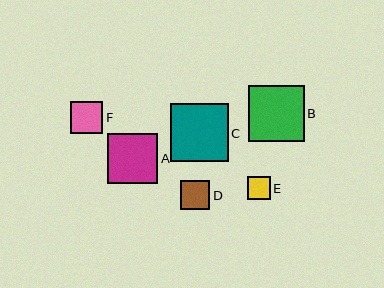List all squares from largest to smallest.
From largest to smallest: C, B, A, F, D, E.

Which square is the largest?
Square C is the largest with a size of approximately 57 pixels.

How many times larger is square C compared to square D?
Square C is approximately 2.0 times the size of square D.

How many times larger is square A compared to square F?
Square A is approximately 1.5 times the size of square F.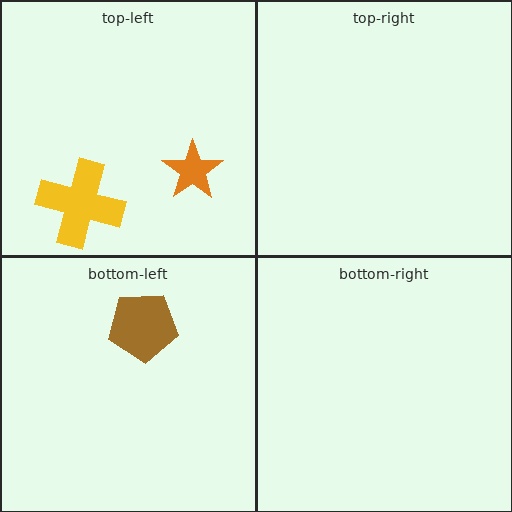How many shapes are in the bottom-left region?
1.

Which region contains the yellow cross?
The top-left region.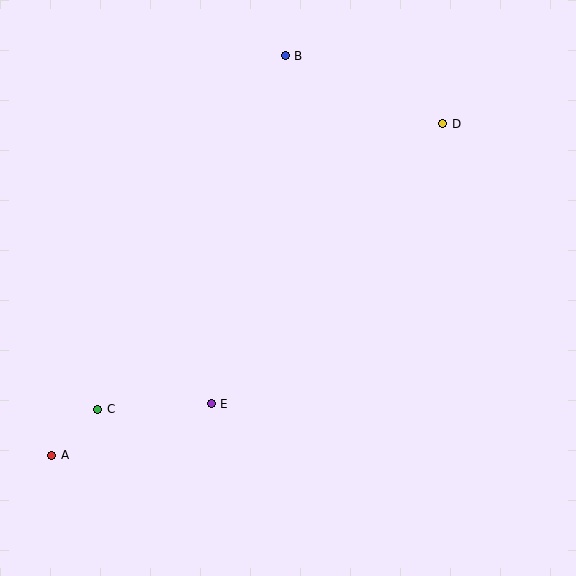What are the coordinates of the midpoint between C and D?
The midpoint between C and D is at (270, 266).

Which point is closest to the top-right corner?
Point D is closest to the top-right corner.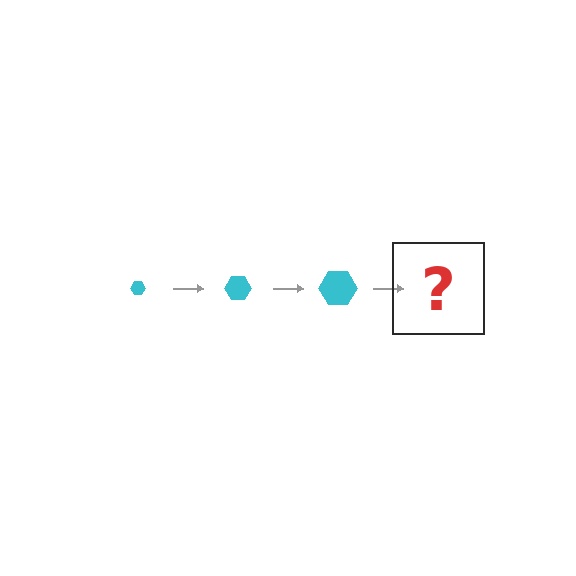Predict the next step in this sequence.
The next step is a cyan hexagon, larger than the previous one.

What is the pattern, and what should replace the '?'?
The pattern is that the hexagon gets progressively larger each step. The '?' should be a cyan hexagon, larger than the previous one.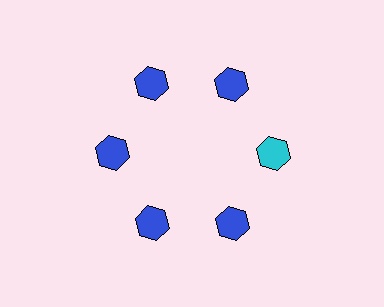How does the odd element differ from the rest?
It has a different color: cyan instead of blue.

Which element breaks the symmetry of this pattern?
The cyan hexagon at roughly the 3 o'clock position breaks the symmetry. All other shapes are blue hexagons.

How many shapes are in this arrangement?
There are 6 shapes arranged in a ring pattern.